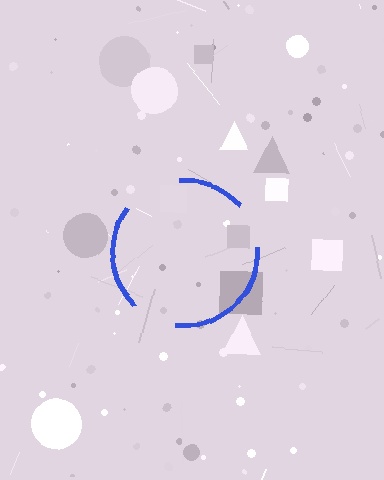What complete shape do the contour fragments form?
The contour fragments form a circle.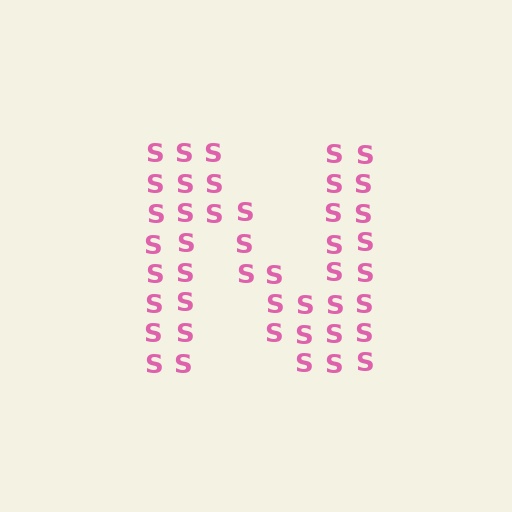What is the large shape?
The large shape is the letter N.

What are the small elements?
The small elements are letter S's.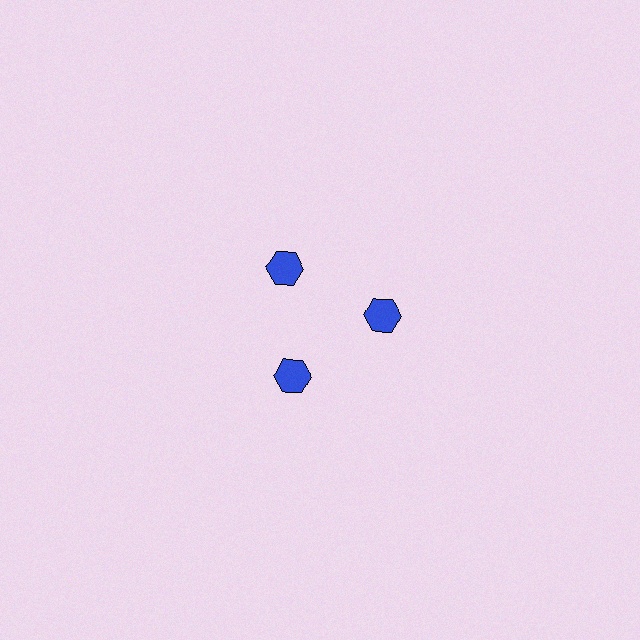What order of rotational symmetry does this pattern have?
This pattern has 3-fold rotational symmetry.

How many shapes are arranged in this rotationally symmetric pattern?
There are 3 shapes, arranged in 3 groups of 1.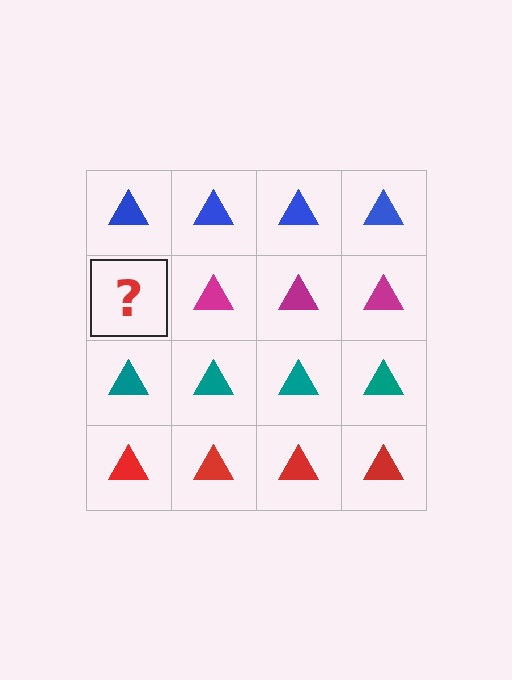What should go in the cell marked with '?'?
The missing cell should contain a magenta triangle.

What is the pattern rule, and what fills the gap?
The rule is that each row has a consistent color. The gap should be filled with a magenta triangle.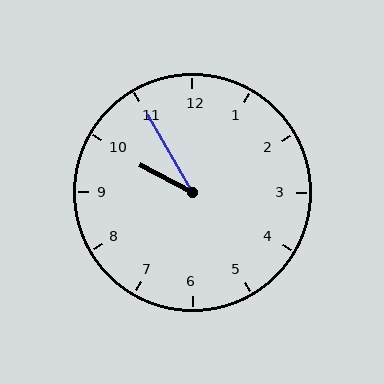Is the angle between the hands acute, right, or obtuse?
It is acute.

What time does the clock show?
9:55.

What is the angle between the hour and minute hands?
Approximately 32 degrees.